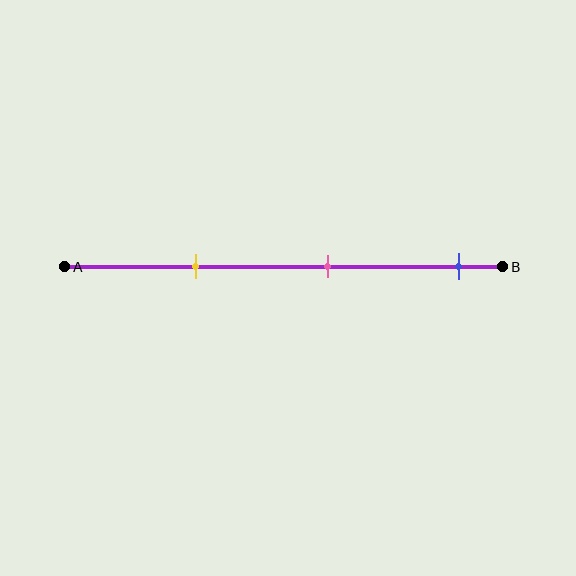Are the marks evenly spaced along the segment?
Yes, the marks are approximately evenly spaced.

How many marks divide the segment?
There are 3 marks dividing the segment.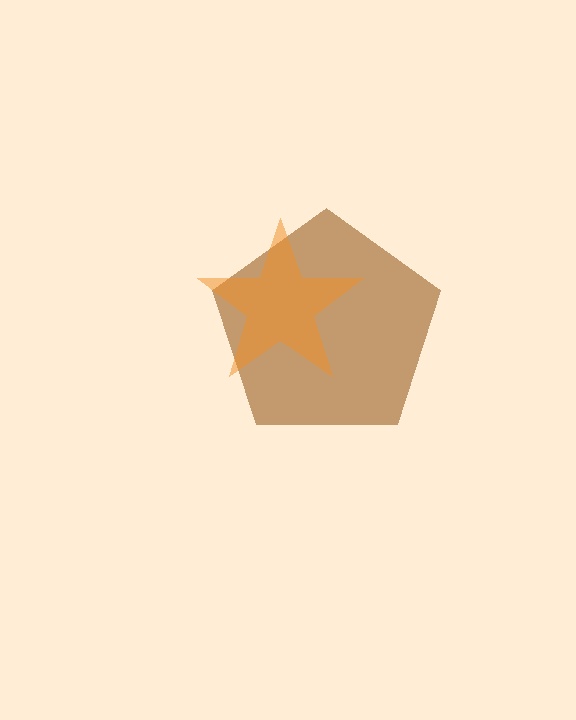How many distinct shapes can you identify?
There are 2 distinct shapes: a brown pentagon, an orange star.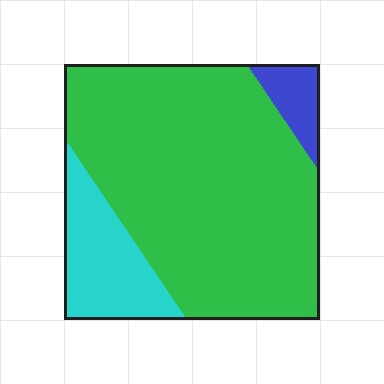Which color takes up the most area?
Green, at roughly 75%.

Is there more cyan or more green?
Green.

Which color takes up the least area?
Blue, at roughly 5%.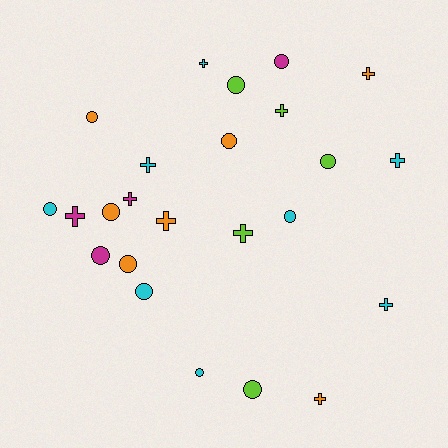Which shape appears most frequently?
Circle, with 13 objects.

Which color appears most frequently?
Cyan, with 8 objects.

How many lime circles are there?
There are 3 lime circles.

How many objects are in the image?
There are 24 objects.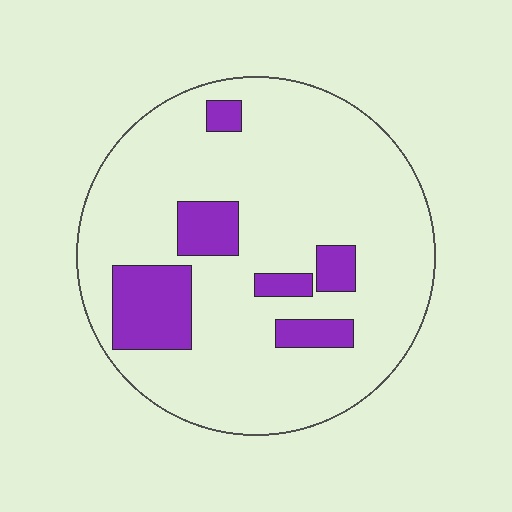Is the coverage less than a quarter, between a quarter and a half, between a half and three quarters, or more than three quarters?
Less than a quarter.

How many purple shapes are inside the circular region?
6.